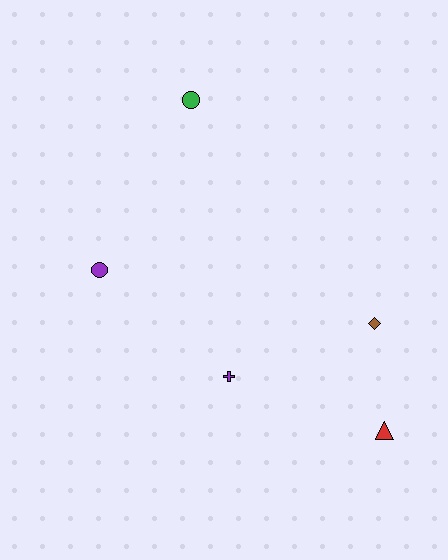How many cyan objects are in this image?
There are no cyan objects.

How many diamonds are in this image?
There is 1 diamond.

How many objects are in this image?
There are 5 objects.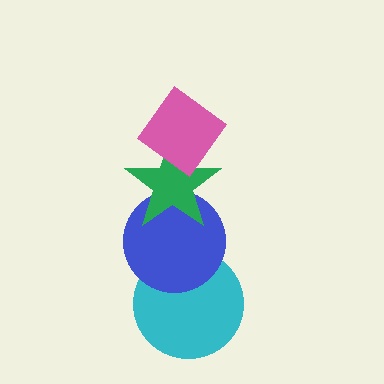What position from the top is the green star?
The green star is 2nd from the top.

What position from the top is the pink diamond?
The pink diamond is 1st from the top.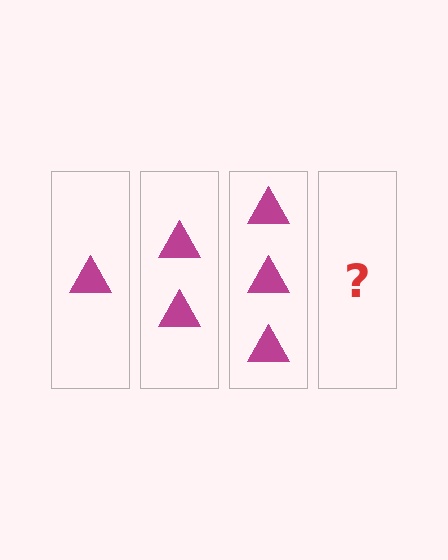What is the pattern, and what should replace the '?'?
The pattern is that each step adds one more triangle. The '?' should be 4 triangles.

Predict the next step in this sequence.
The next step is 4 triangles.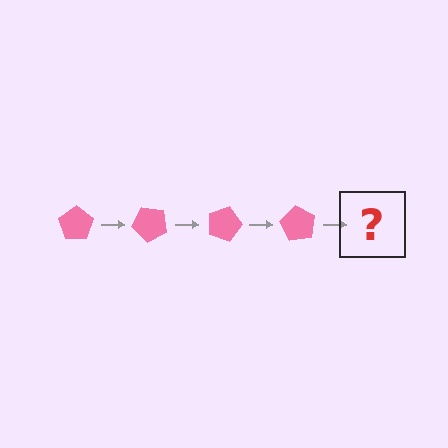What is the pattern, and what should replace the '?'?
The pattern is that the pentagon rotates 45 degrees each step. The '?' should be a pink pentagon rotated 180 degrees.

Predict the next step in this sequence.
The next step is a pink pentagon rotated 180 degrees.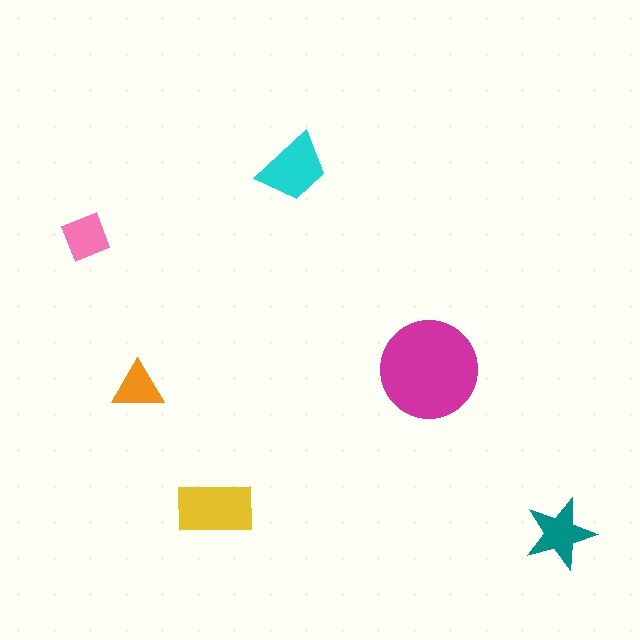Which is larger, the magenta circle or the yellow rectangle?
The magenta circle.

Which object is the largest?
The magenta circle.